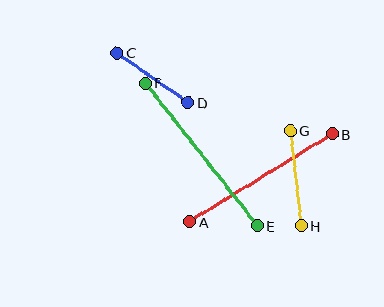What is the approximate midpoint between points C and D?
The midpoint is at approximately (153, 78) pixels.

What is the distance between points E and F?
The distance is approximately 182 pixels.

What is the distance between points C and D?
The distance is approximately 86 pixels.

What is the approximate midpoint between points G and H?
The midpoint is at approximately (296, 178) pixels.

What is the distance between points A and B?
The distance is approximately 168 pixels.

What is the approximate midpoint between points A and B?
The midpoint is at approximately (261, 178) pixels.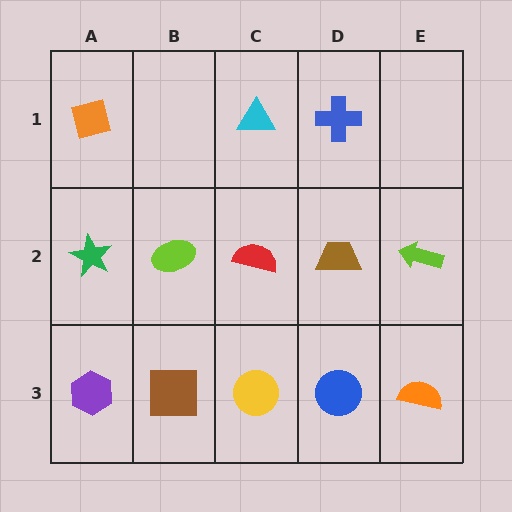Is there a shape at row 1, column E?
No, that cell is empty.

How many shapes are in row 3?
5 shapes.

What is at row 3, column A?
A purple hexagon.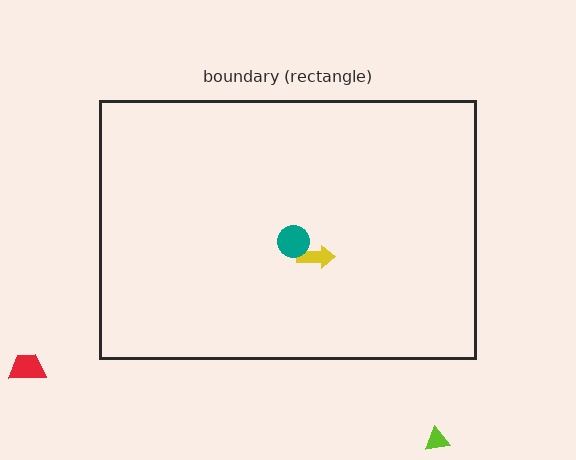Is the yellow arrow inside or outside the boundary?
Inside.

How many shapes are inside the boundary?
2 inside, 2 outside.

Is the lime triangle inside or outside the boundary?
Outside.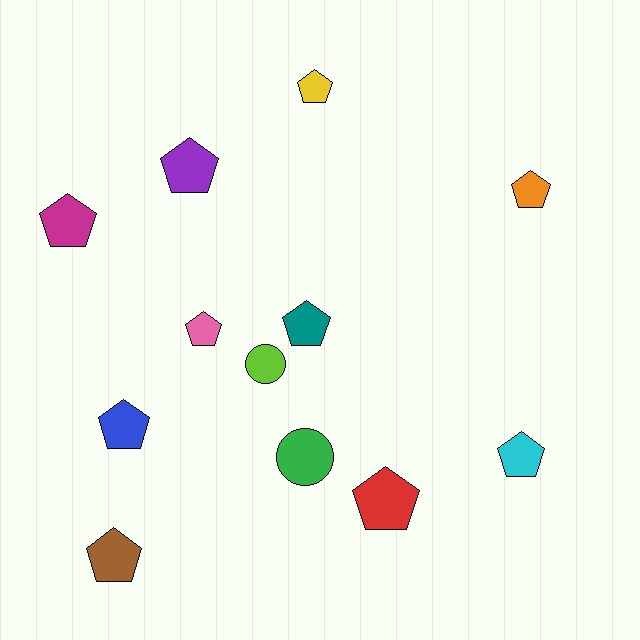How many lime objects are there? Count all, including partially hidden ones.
There is 1 lime object.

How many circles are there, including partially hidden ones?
There are 2 circles.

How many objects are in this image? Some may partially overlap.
There are 12 objects.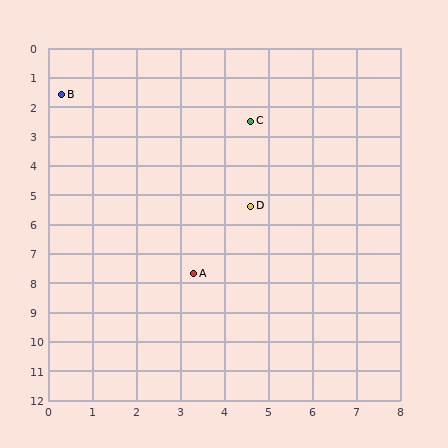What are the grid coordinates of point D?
Point D is at approximately (4.6, 5.4).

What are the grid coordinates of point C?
Point C is at approximately (4.6, 2.5).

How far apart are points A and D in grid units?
Points A and D are about 2.6 grid units apart.